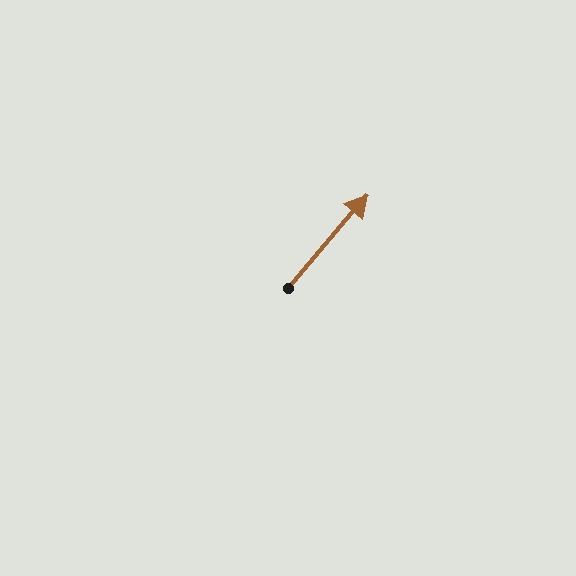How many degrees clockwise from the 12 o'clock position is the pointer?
Approximately 40 degrees.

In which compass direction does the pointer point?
Northeast.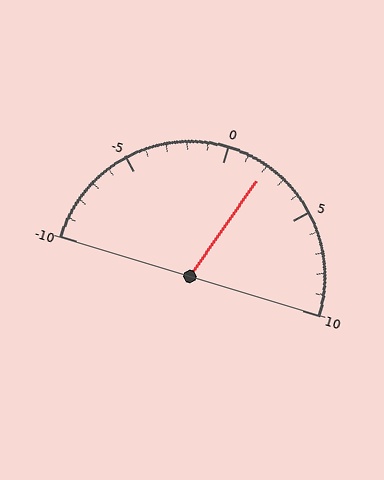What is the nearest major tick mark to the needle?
The nearest major tick mark is 0.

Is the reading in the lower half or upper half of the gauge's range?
The reading is in the upper half of the range (-10 to 10).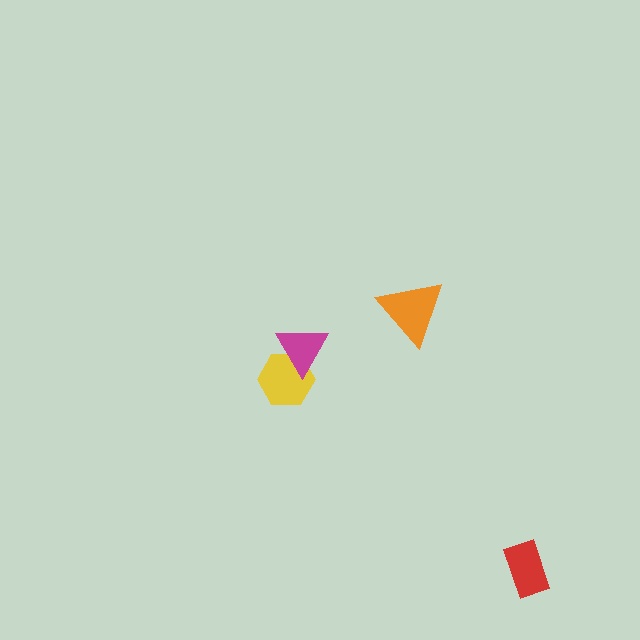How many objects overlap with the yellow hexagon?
1 object overlaps with the yellow hexagon.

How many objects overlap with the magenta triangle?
1 object overlaps with the magenta triangle.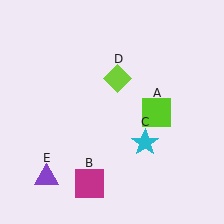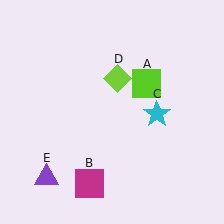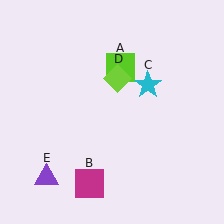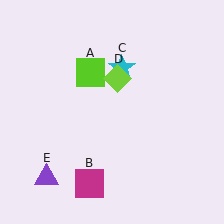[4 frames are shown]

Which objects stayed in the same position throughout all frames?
Magenta square (object B) and lime diamond (object D) and purple triangle (object E) remained stationary.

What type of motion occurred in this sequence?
The lime square (object A), cyan star (object C) rotated counterclockwise around the center of the scene.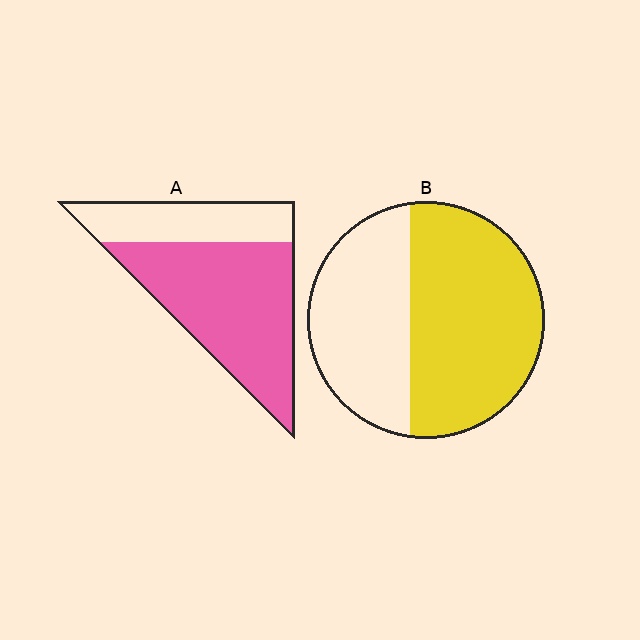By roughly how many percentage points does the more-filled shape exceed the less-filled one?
By roughly 10 percentage points (A over B).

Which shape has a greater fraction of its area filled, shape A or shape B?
Shape A.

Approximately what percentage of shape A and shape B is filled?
A is approximately 70% and B is approximately 60%.